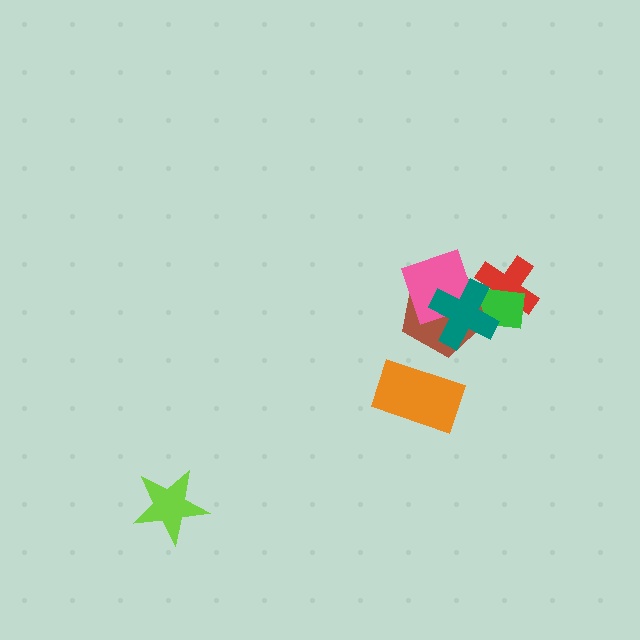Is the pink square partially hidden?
Yes, it is partially covered by another shape.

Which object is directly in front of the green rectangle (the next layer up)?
The brown pentagon is directly in front of the green rectangle.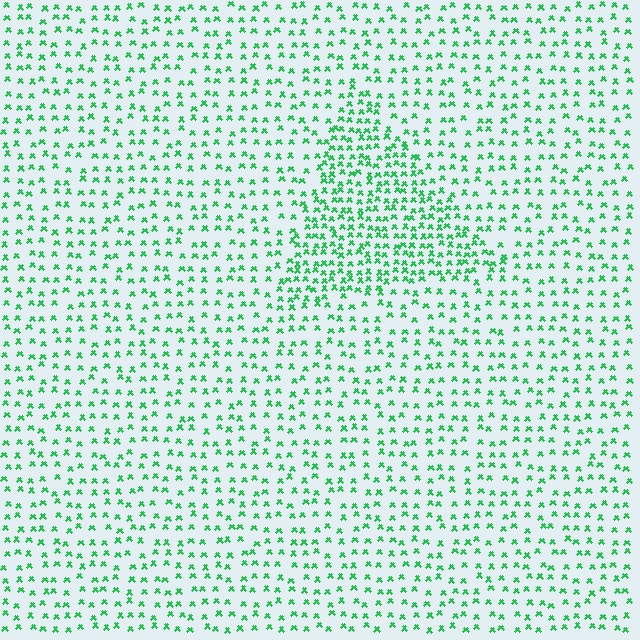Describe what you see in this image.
The image contains small green elements arranged at two different densities. A triangle-shaped region is visible where the elements are more densely packed than the surrounding area.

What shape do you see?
I see a triangle.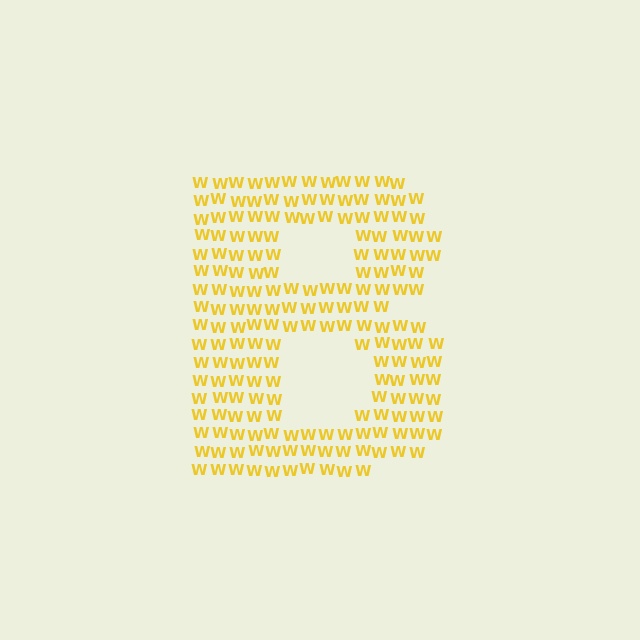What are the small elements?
The small elements are letter W's.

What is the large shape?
The large shape is the letter B.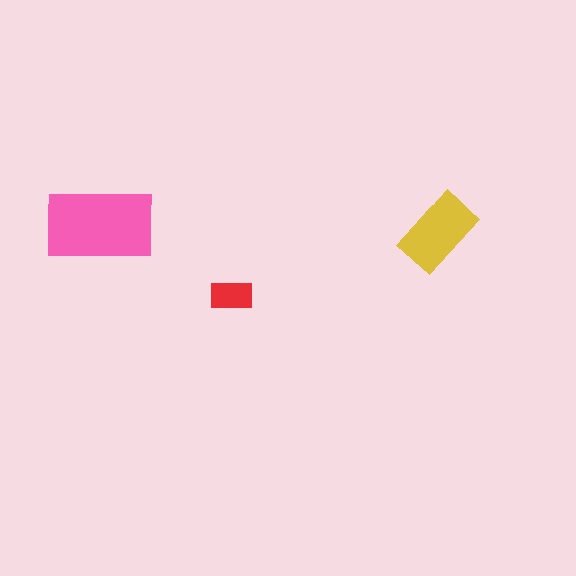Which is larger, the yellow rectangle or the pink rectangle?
The pink one.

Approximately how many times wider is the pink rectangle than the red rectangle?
About 2.5 times wider.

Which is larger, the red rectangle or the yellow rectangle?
The yellow one.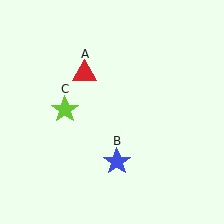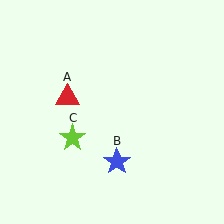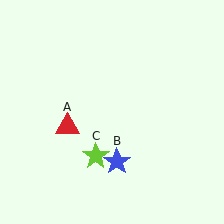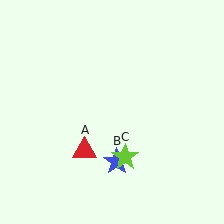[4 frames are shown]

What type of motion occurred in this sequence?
The red triangle (object A), lime star (object C) rotated counterclockwise around the center of the scene.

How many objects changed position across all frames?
2 objects changed position: red triangle (object A), lime star (object C).